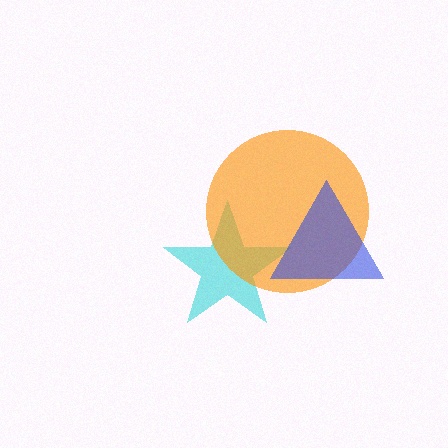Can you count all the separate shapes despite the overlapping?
Yes, there are 3 separate shapes.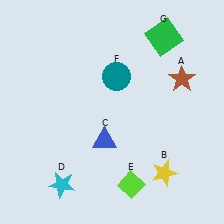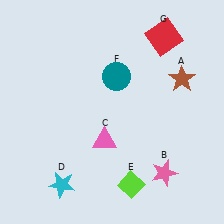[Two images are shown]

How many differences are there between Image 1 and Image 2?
There are 3 differences between the two images.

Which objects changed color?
B changed from yellow to pink. C changed from blue to pink. G changed from green to red.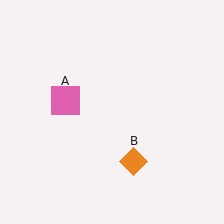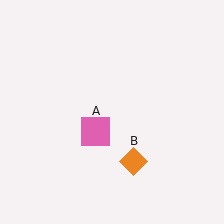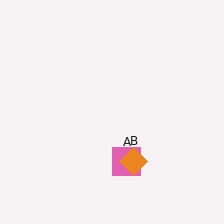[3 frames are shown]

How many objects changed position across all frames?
1 object changed position: pink square (object A).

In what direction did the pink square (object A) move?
The pink square (object A) moved down and to the right.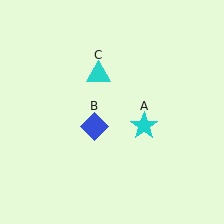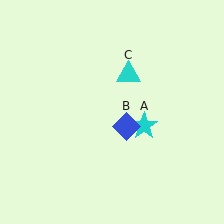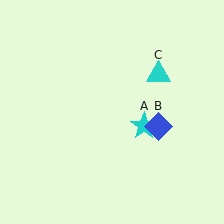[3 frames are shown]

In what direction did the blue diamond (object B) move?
The blue diamond (object B) moved right.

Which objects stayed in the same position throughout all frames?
Cyan star (object A) remained stationary.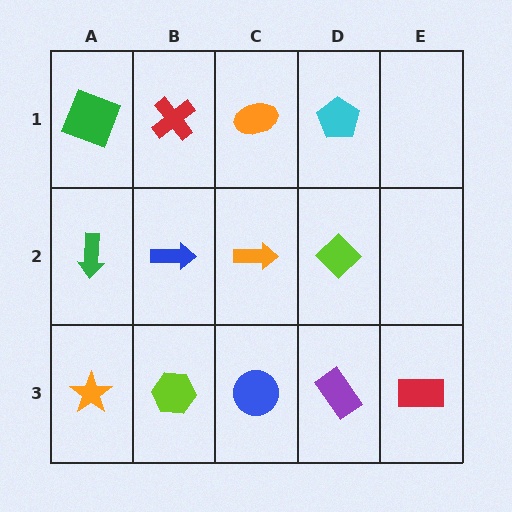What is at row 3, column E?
A red rectangle.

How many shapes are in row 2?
4 shapes.